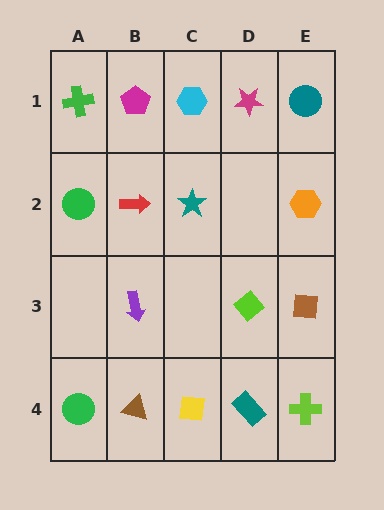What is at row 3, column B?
A purple arrow.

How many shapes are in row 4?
5 shapes.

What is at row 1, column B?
A magenta pentagon.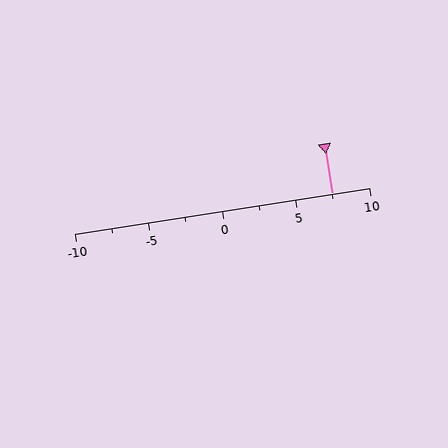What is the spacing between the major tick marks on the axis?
The major ticks are spaced 5 apart.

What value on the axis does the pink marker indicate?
The marker indicates approximately 7.5.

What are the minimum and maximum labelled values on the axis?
The axis runs from -10 to 10.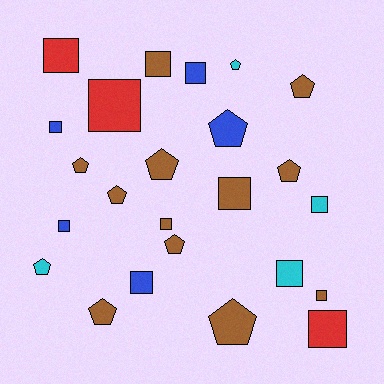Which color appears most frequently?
Brown, with 12 objects.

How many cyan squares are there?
There are 2 cyan squares.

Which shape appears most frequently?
Square, with 13 objects.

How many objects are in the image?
There are 24 objects.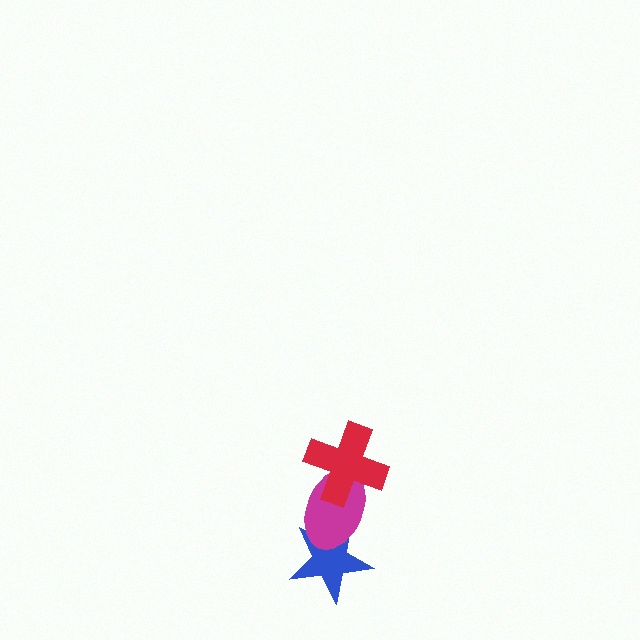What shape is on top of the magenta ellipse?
The red cross is on top of the magenta ellipse.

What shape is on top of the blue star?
The magenta ellipse is on top of the blue star.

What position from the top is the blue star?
The blue star is 3rd from the top.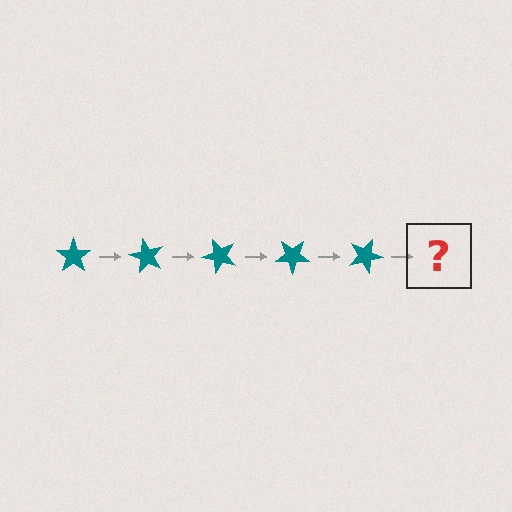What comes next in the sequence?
The next element should be a teal star rotated 300 degrees.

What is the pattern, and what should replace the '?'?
The pattern is that the star rotates 60 degrees each step. The '?' should be a teal star rotated 300 degrees.